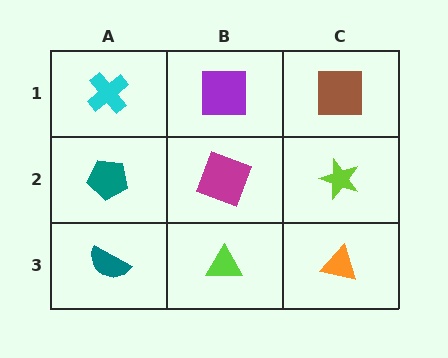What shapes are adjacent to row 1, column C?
A lime star (row 2, column C), a purple square (row 1, column B).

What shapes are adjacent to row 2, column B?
A purple square (row 1, column B), a lime triangle (row 3, column B), a teal pentagon (row 2, column A), a lime star (row 2, column C).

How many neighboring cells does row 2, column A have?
3.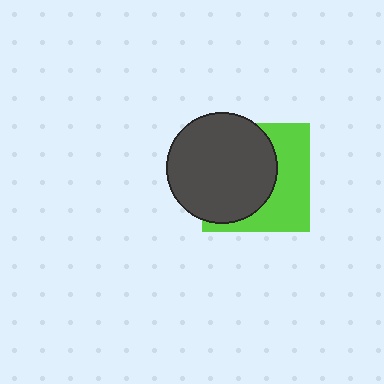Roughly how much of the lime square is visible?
A small part of it is visible (roughly 43%).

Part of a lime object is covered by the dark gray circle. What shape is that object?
It is a square.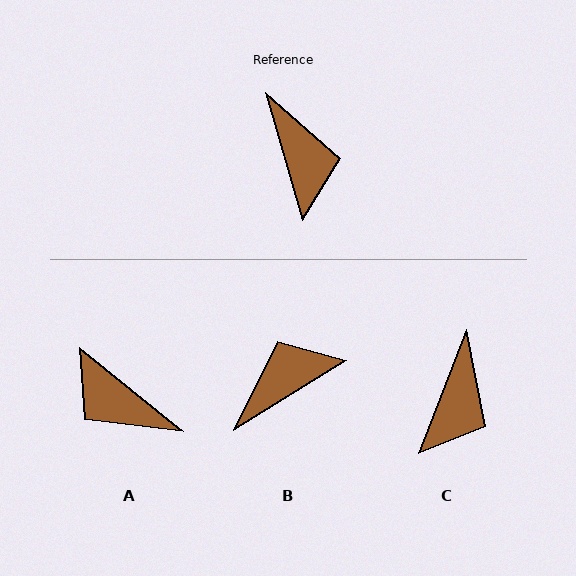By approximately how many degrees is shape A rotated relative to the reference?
Approximately 145 degrees clockwise.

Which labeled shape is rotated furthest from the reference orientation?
A, about 145 degrees away.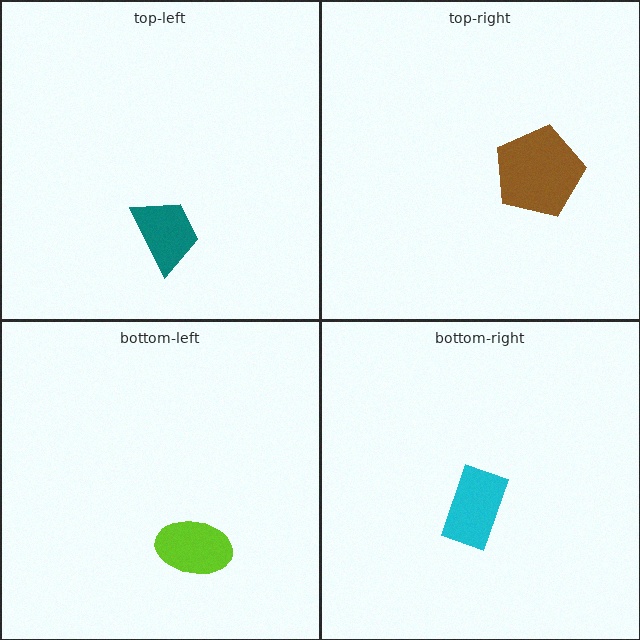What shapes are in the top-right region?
The brown pentagon.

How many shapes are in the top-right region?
1.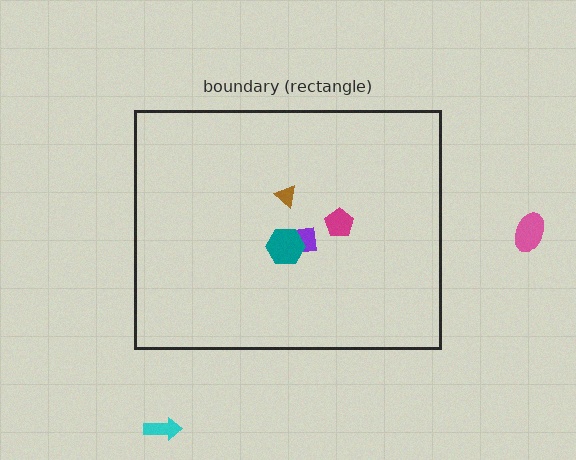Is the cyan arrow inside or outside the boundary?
Outside.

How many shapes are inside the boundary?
4 inside, 2 outside.